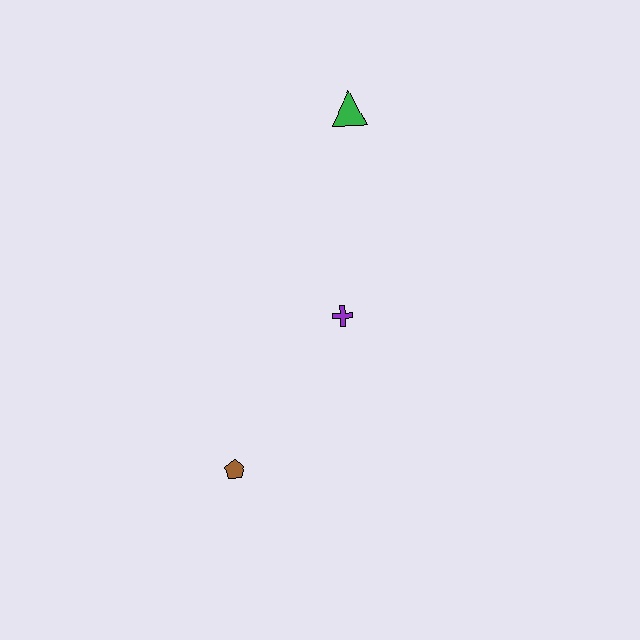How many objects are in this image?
There are 3 objects.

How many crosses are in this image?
There is 1 cross.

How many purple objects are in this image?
There is 1 purple object.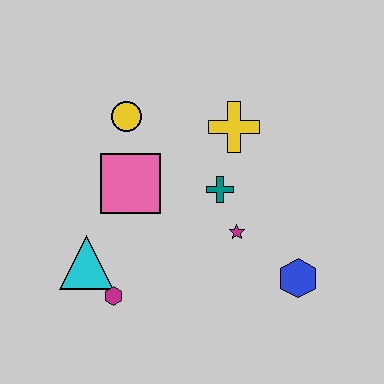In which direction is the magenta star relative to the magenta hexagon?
The magenta star is to the right of the magenta hexagon.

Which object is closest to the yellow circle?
The pink square is closest to the yellow circle.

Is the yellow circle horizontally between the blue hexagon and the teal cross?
No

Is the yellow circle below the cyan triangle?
No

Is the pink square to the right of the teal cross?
No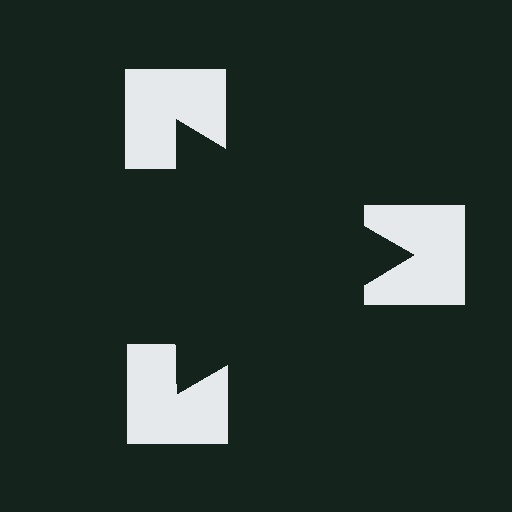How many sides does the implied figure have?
3 sides.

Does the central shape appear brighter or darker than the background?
It typically appears slightly darker than the background, even though no actual brightness change is drawn.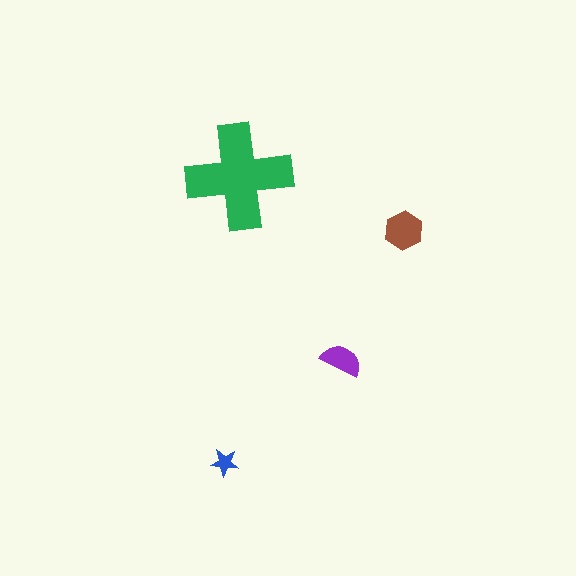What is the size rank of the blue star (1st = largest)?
4th.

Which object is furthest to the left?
The blue star is leftmost.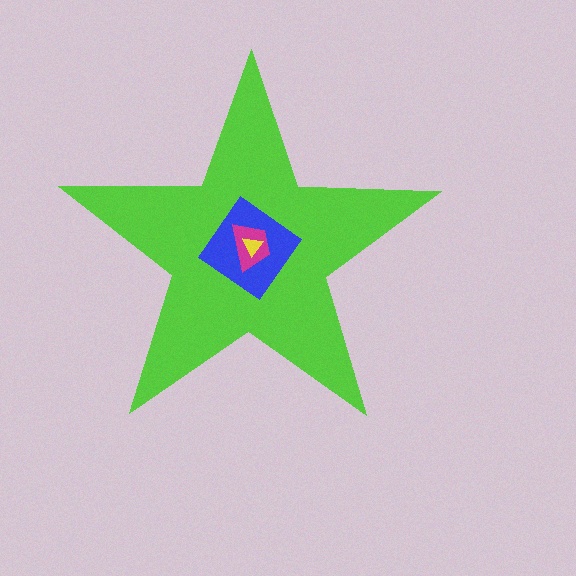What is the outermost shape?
The lime star.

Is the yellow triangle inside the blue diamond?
Yes.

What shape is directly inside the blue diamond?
The magenta trapezoid.